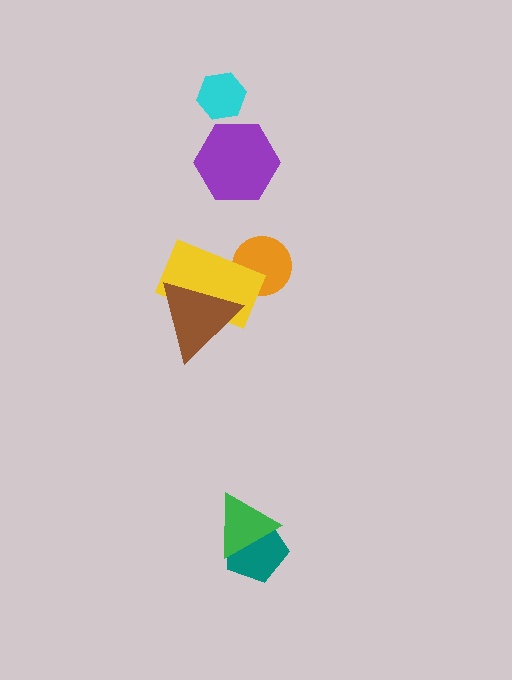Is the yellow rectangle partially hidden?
Yes, it is partially covered by another shape.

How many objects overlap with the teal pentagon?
1 object overlaps with the teal pentagon.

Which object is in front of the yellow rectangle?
The brown triangle is in front of the yellow rectangle.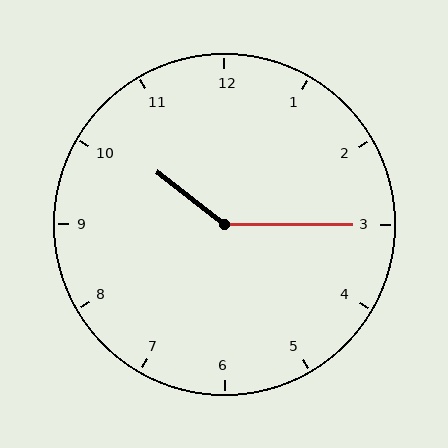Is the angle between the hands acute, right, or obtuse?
It is obtuse.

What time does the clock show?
10:15.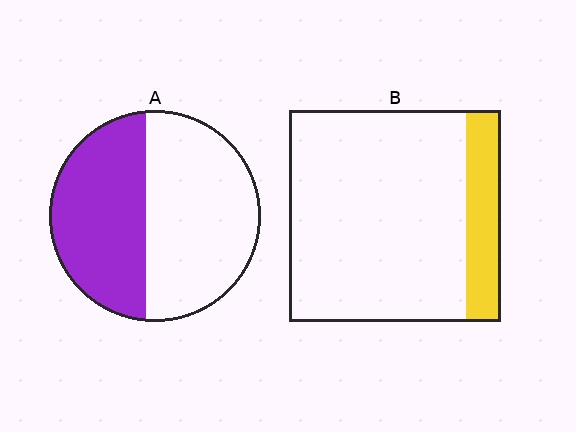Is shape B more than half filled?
No.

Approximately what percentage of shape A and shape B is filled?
A is approximately 45% and B is approximately 15%.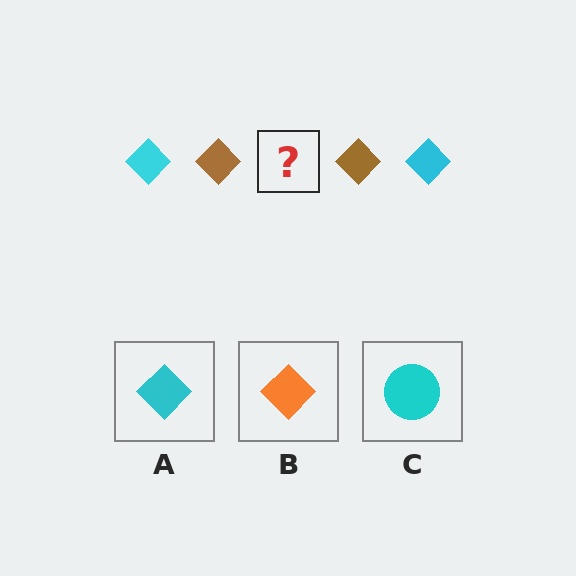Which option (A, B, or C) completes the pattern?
A.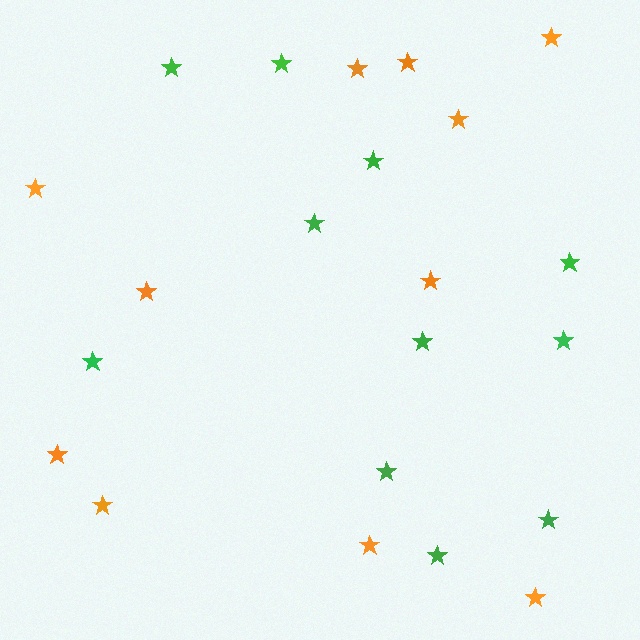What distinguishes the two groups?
There are 2 groups: one group of green stars (11) and one group of orange stars (11).